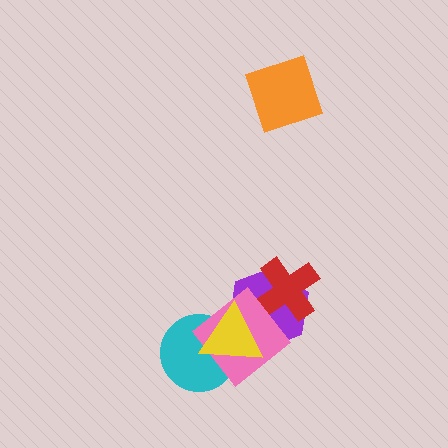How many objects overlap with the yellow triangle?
3 objects overlap with the yellow triangle.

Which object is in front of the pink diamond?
The yellow triangle is in front of the pink diamond.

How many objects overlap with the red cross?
1 object overlaps with the red cross.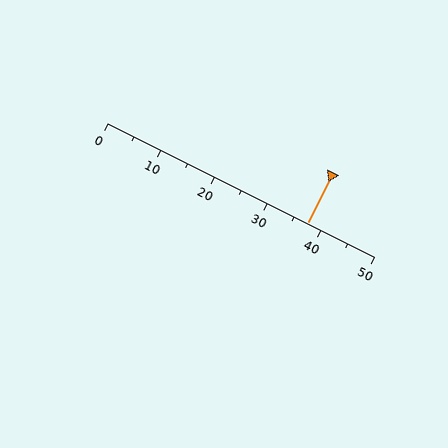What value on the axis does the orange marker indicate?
The marker indicates approximately 37.5.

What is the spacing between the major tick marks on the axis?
The major ticks are spaced 10 apart.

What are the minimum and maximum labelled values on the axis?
The axis runs from 0 to 50.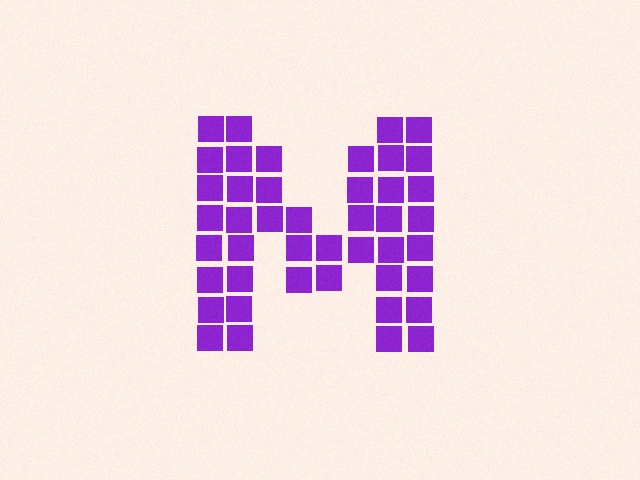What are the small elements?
The small elements are squares.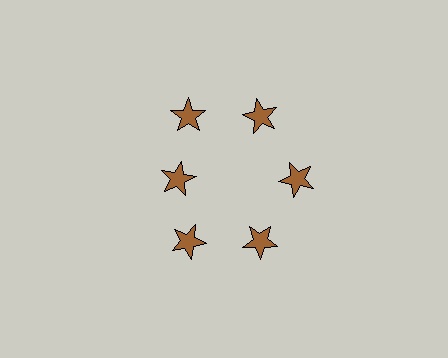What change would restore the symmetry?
The symmetry would be restored by moving it outward, back onto the ring so that all 6 stars sit at equal angles and equal distance from the center.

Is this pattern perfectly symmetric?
No. The 6 brown stars are arranged in a ring, but one element near the 9 o'clock position is pulled inward toward the center, breaking the 6-fold rotational symmetry.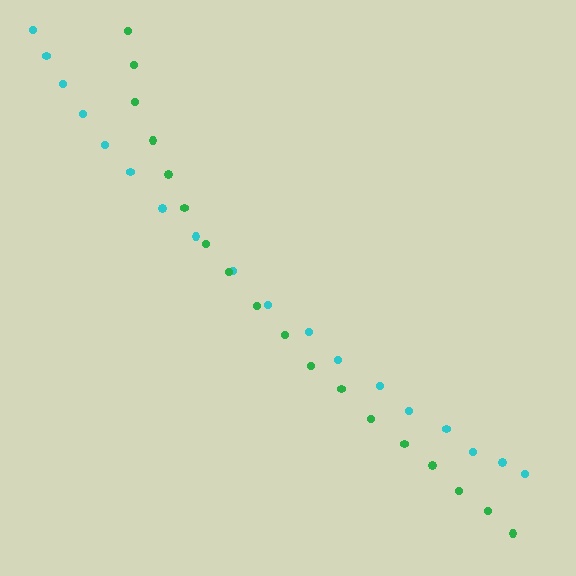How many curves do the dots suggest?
There are 2 distinct paths.